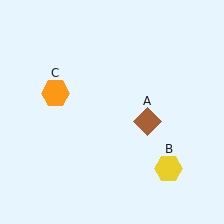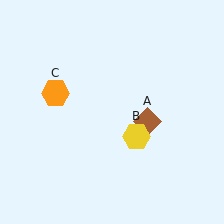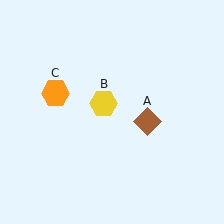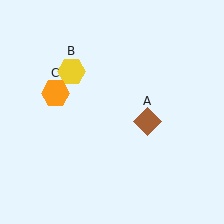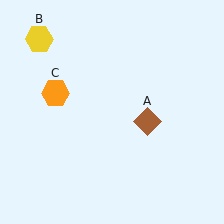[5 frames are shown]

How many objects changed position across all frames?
1 object changed position: yellow hexagon (object B).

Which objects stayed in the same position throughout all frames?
Brown diamond (object A) and orange hexagon (object C) remained stationary.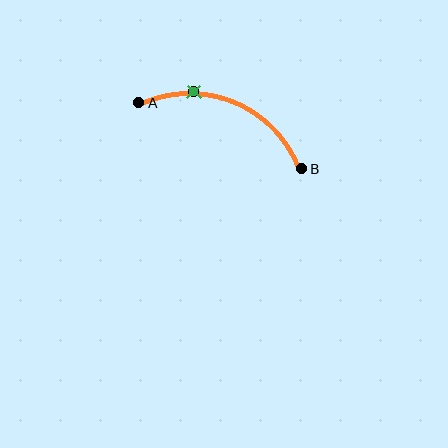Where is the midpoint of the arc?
The arc midpoint is the point on the curve farthest from the straight line joining A and B. It sits above that line.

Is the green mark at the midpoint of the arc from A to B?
No. The green mark lies on the arc but is closer to endpoint A. The arc midpoint would be at the point on the curve equidistant along the arc from both A and B.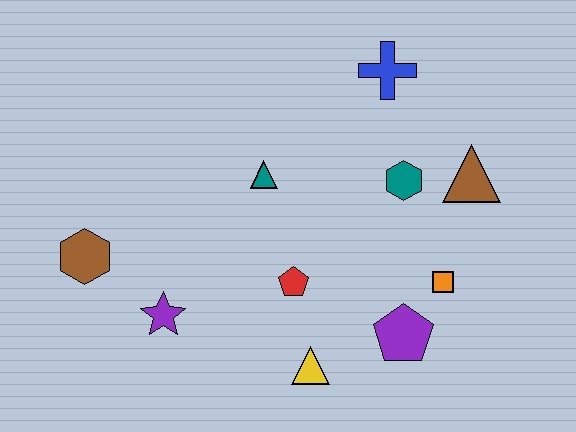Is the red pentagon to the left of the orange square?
Yes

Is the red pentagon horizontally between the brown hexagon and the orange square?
Yes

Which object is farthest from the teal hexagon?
The brown hexagon is farthest from the teal hexagon.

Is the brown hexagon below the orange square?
No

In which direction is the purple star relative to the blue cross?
The purple star is below the blue cross.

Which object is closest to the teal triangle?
The red pentagon is closest to the teal triangle.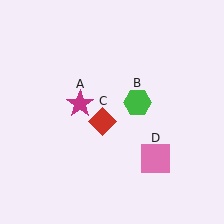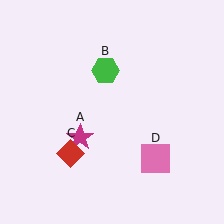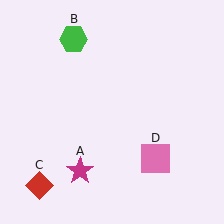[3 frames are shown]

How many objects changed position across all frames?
3 objects changed position: magenta star (object A), green hexagon (object B), red diamond (object C).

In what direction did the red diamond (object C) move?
The red diamond (object C) moved down and to the left.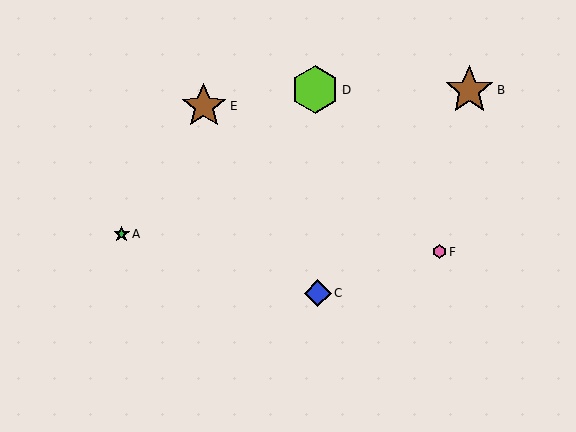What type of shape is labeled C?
Shape C is a blue diamond.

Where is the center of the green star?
The center of the green star is at (122, 234).